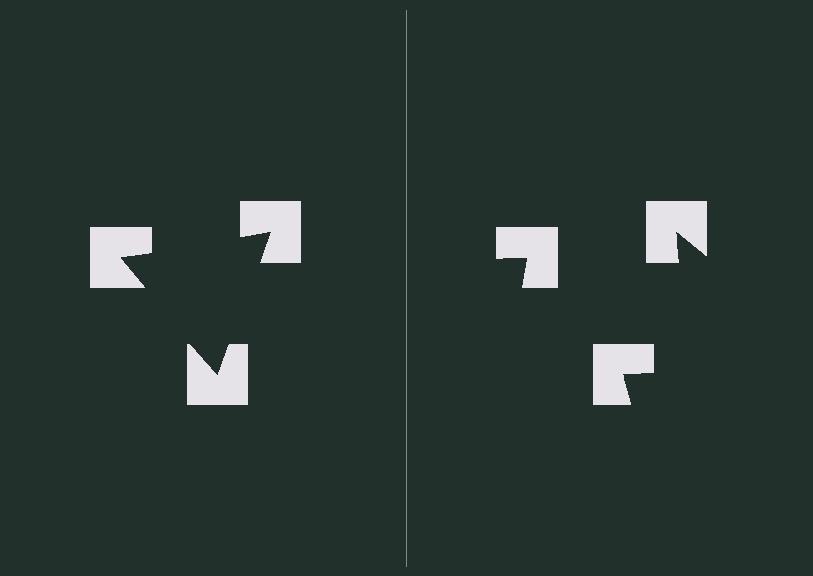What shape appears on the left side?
An illusory triangle.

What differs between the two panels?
The notched squares are positioned identically on both sides; only the wedge orientations differ. On the left they align to a triangle; on the right they are misaligned.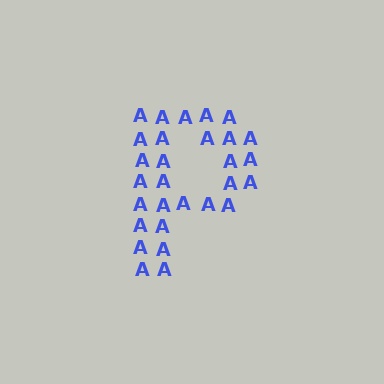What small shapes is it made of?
It is made of small letter A's.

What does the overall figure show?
The overall figure shows the letter P.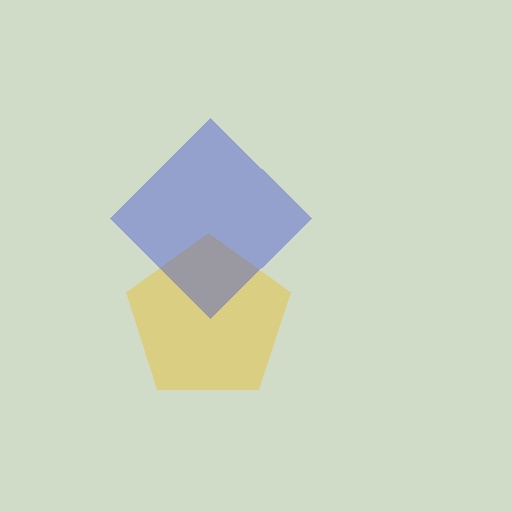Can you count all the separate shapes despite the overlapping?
Yes, there are 2 separate shapes.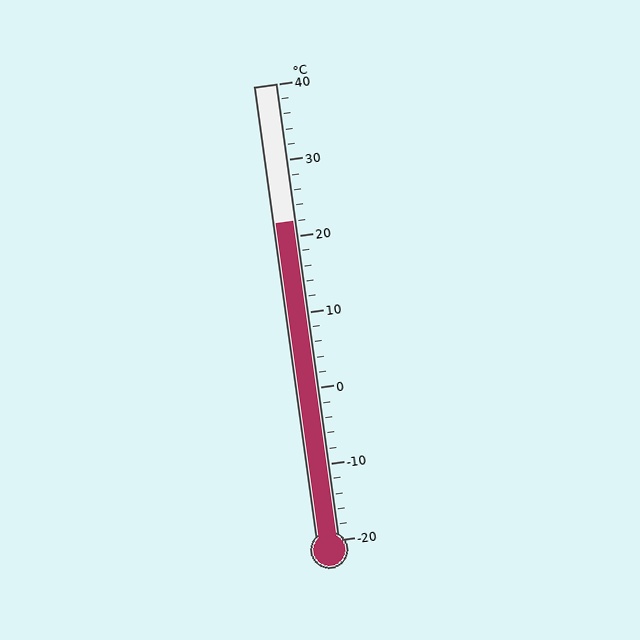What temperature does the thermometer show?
The thermometer shows approximately 22°C.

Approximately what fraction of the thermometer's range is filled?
The thermometer is filled to approximately 70% of its range.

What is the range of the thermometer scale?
The thermometer scale ranges from -20°C to 40°C.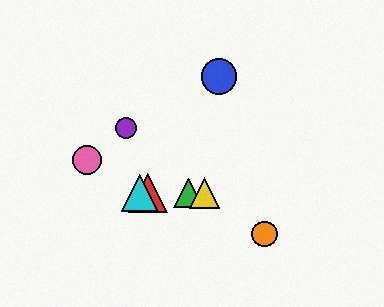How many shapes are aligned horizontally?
4 shapes (the red triangle, the green triangle, the yellow triangle, the cyan triangle) are aligned horizontally.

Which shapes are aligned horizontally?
The red triangle, the green triangle, the yellow triangle, the cyan triangle are aligned horizontally.